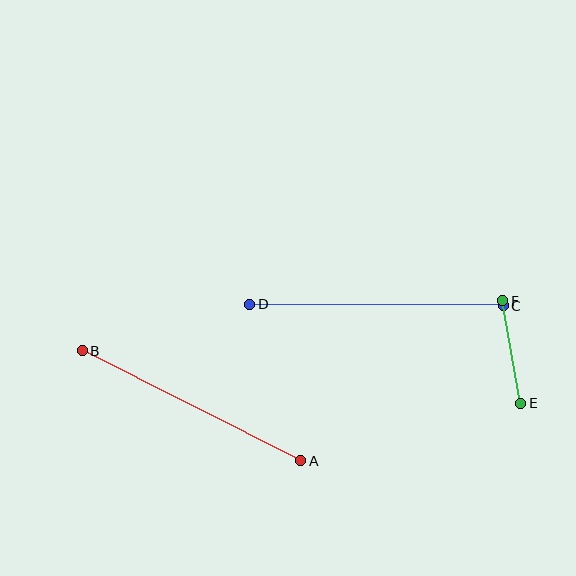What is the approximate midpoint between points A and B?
The midpoint is at approximately (191, 406) pixels.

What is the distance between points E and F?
The distance is approximately 104 pixels.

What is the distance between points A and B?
The distance is approximately 244 pixels.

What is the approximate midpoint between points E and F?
The midpoint is at approximately (512, 352) pixels.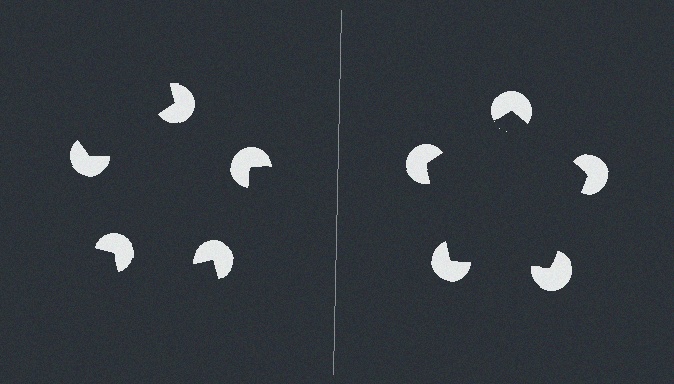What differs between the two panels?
The pac-man discs are positioned identically on both sides; only the wedge orientations differ. On the right they align to a pentagon; on the left they are misaligned.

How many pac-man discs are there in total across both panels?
10 — 5 on each side.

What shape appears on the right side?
An illusory pentagon.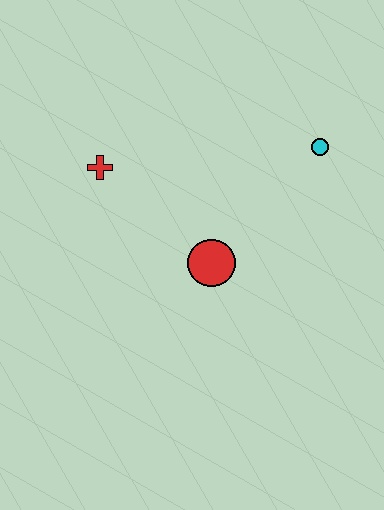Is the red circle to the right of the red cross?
Yes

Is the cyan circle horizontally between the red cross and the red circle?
No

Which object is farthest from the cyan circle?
The red cross is farthest from the cyan circle.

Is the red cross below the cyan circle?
Yes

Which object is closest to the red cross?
The red circle is closest to the red cross.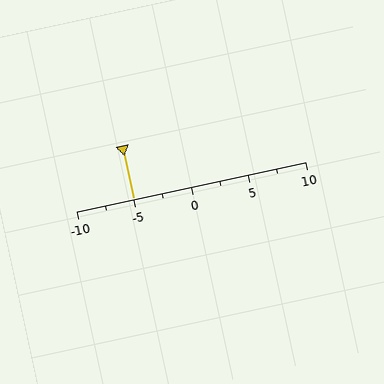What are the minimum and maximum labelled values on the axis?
The axis runs from -10 to 10.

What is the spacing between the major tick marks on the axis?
The major ticks are spaced 5 apart.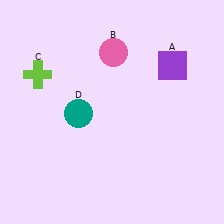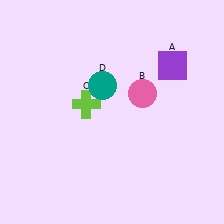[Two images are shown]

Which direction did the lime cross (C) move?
The lime cross (C) moved right.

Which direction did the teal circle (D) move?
The teal circle (D) moved up.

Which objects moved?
The objects that moved are: the pink circle (B), the lime cross (C), the teal circle (D).